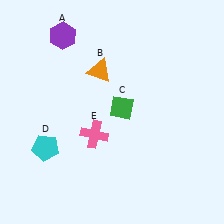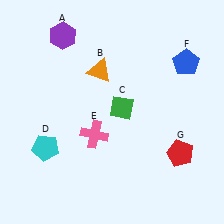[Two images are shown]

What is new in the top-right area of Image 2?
A blue pentagon (F) was added in the top-right area of Image 2.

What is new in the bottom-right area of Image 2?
A red pentagon (G) was added in the bottom-right area of Image 2.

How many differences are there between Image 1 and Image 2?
There are 2 differences between the two images.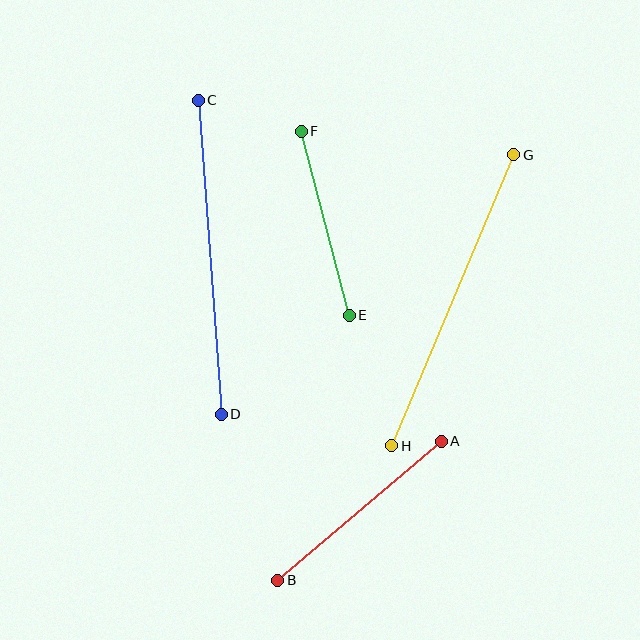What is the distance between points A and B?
The distance is approximately 215 pixels.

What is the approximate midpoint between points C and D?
The midpoint is at approximately (210, 257) pixels.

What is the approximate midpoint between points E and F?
The midpoint is at approximately (325, 223) pixels.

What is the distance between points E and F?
The distance is approximately 190 pixels.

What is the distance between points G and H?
The distance is approximately 316 pixels.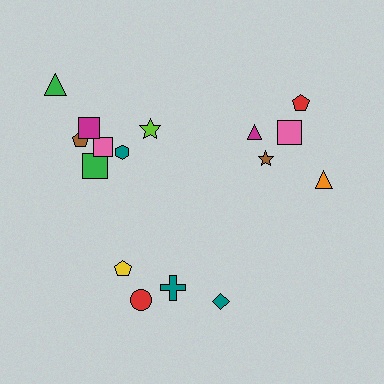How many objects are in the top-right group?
There are 5 objects.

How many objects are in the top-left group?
There are 7 objects.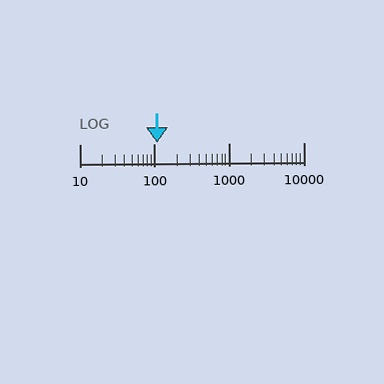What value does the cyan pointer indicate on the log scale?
The pointer indicates approximately 110.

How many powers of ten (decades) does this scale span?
The scale spans 3 decades, from 10 to 10000.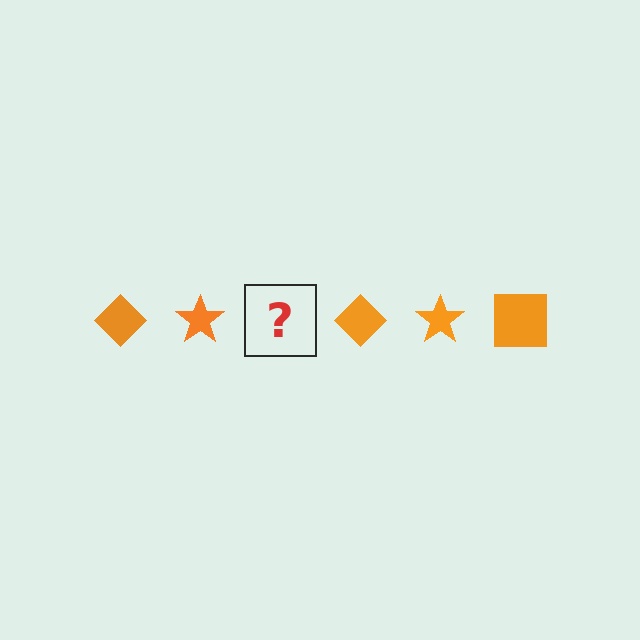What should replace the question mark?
The question mark should be replaced with an orange square.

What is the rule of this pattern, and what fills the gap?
The rule is that the pattern cycles through diamond, star, square shapes in orange. The gap should be filled with an orange square.